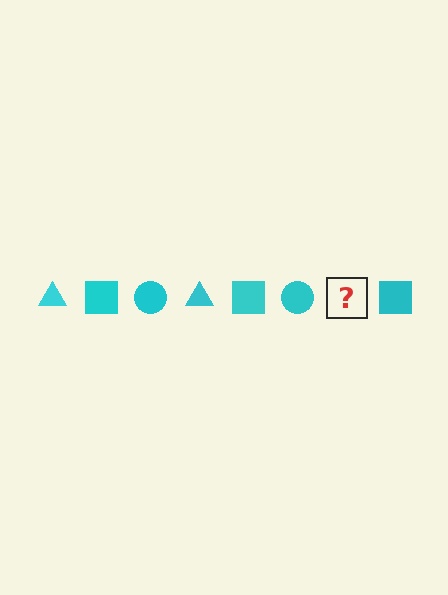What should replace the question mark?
The question mark should be replaced with a cyan triangle.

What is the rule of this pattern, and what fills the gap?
The rule is that the pattern cycles through triangle, square, circle shapes in cyan. The gap should be filled with a cyan triangle.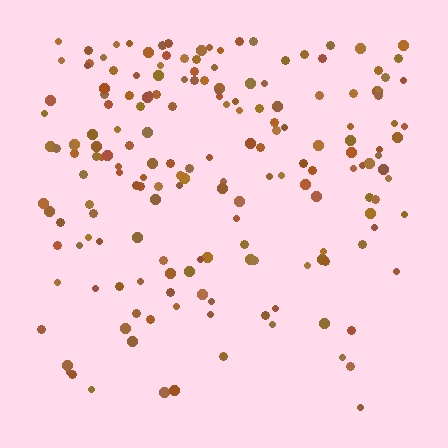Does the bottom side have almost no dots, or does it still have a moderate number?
Still a moderate number, just noticeably fewer than the top.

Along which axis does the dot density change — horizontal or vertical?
Vertical.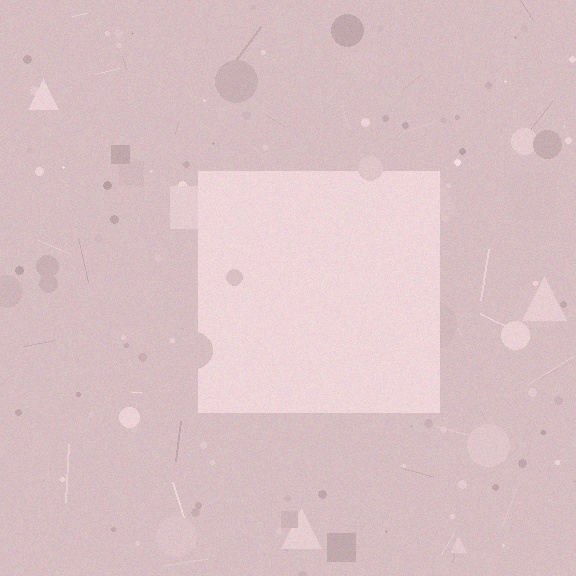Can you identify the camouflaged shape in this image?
The camouflaged shape is a square.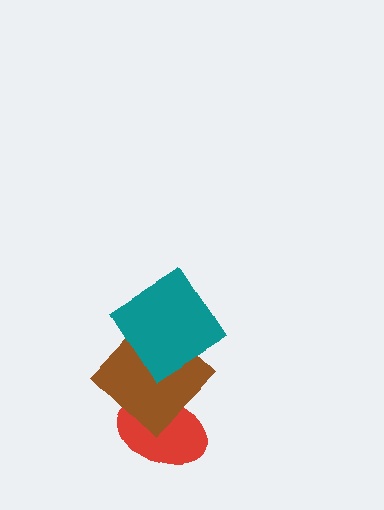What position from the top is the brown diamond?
The brown diamond is 2nd from the top.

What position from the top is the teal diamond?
The teal diamond is 1st from the top.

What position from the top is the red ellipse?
The red ellipse is 3rd from the top.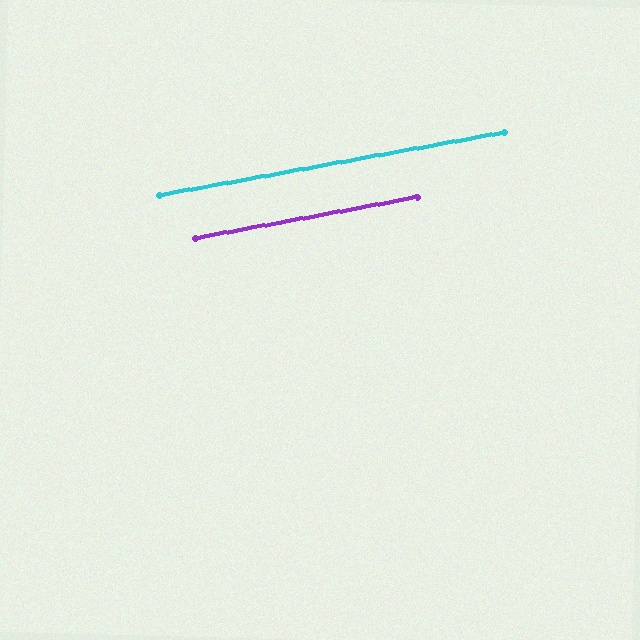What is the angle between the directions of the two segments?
Approximately 0 degrees.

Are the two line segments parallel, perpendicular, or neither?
Parallel — their directions differ by only 0.1°.